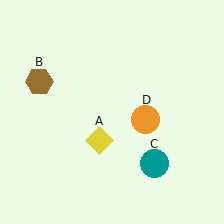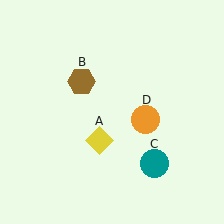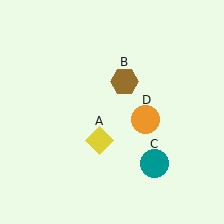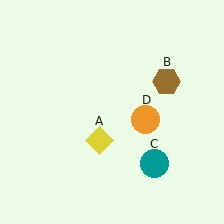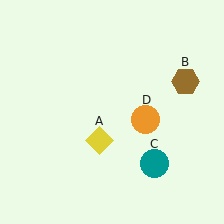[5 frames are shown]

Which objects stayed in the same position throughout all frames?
Yellow diamond (object A) and teal circle (object C) and orange circle (object D) remained stationary.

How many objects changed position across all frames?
1 object changed position: brown hexagon (object B).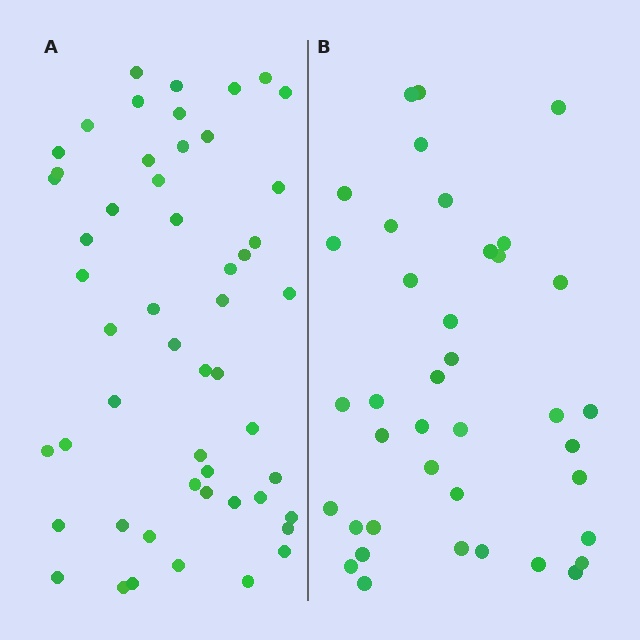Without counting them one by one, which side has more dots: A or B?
Region A (the left region) has more dots.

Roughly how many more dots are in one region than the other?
Region A has approximately 15 more dots than region B.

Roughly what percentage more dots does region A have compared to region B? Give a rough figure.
About 35% more.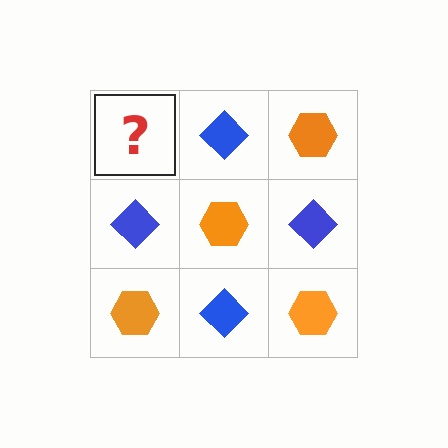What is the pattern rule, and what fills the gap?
The rule is that it alternates orange hexagon and blue diamond in a checkerboard pattern. The gap should be filled with an orange hexagon.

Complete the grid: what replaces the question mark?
The question mark should be replaced with an orange hexagon.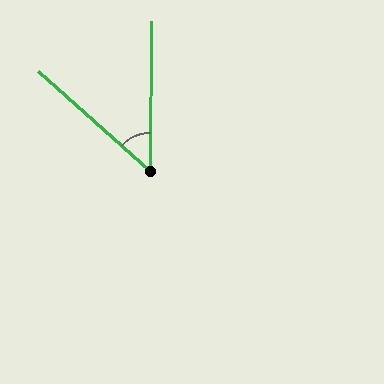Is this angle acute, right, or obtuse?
It is acute.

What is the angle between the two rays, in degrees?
Approximately 49 degrees.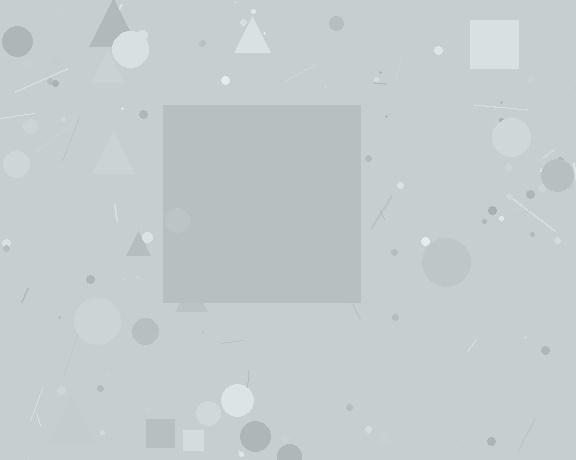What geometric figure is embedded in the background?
A square is embedded in the background.